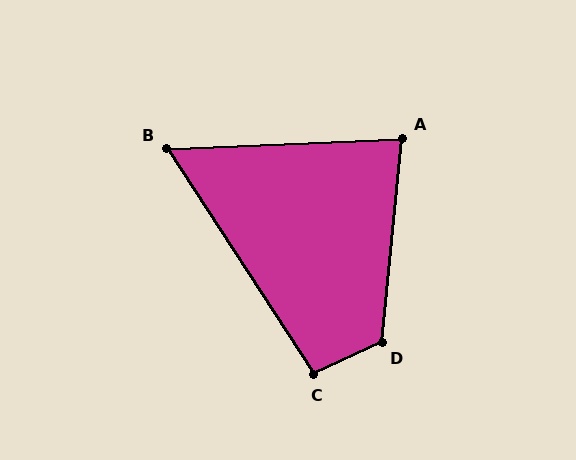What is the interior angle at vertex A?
Approximately 82 degrees (acute).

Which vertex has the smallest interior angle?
B, at approximately 59 degrees.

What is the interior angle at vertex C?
Approximately 98 degrees (obtuse).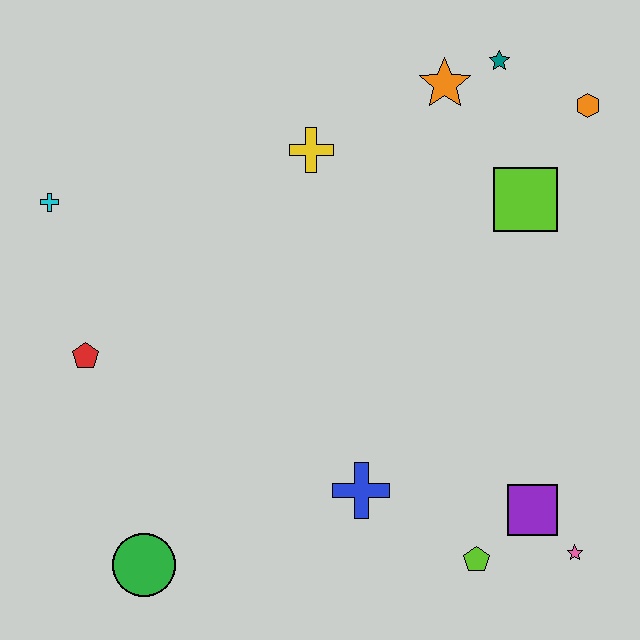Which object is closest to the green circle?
The red pentagon is closest to the green circle.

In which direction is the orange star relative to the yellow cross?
The orange star is to the right of the yellow cross.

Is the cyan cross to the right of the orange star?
No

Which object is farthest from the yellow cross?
The pink star is farthest from the yellow cross.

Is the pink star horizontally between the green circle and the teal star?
No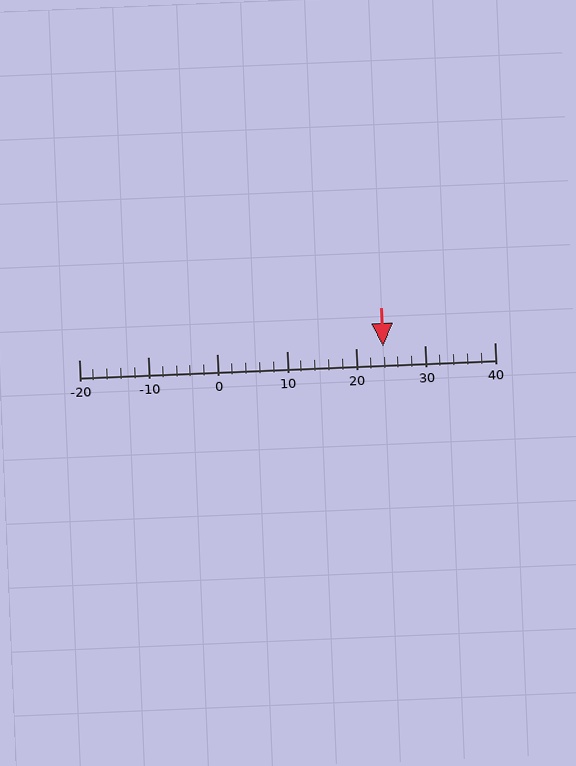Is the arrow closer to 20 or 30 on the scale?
The arrow is closer to 20.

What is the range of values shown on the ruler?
The ruler shows values from -20 to 40.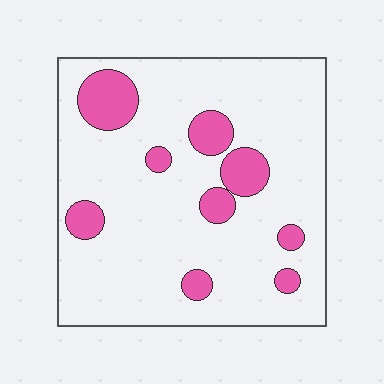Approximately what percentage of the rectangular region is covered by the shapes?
Approximately 15%.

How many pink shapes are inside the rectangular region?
9.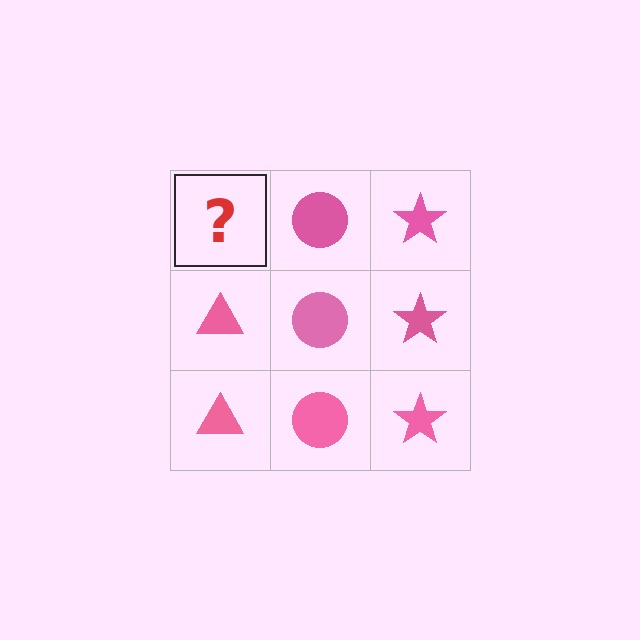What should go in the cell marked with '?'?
The missing cell should contain a pink triangle.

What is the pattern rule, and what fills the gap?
The rule is that each column has a consistent shape. The gap should be filled with a pink triangle.